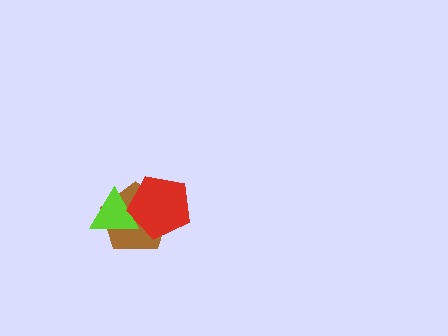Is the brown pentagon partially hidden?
Yes, it is partially covered by another shape.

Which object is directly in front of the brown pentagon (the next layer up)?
The lime triangle is directly in front of the brown pentagon.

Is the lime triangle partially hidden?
Yes, it is partially covered by another shape.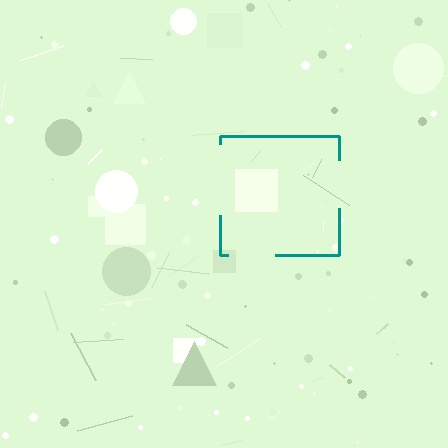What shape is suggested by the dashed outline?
The dashed outline suggests a square.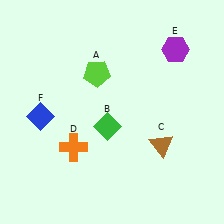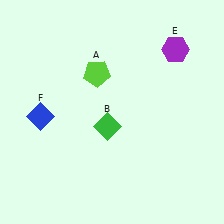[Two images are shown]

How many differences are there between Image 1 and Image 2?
There are 2 differences between the two images.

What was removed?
The brown triangle (C), the orange cross (D) were removed in Image 2.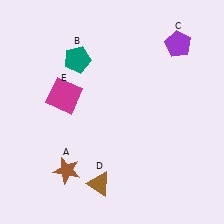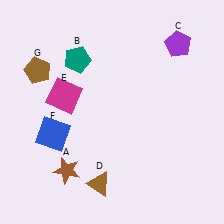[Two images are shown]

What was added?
A blue square (F), a brown pentagon (G) were added in Image 2.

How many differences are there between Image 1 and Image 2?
There are 2 differences between the two images.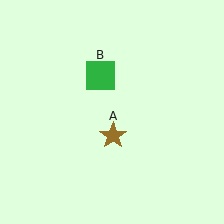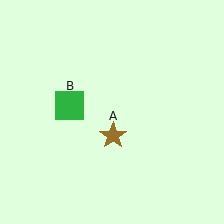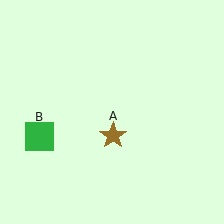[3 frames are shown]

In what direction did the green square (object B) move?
The green square (object B) moved down and to the left.